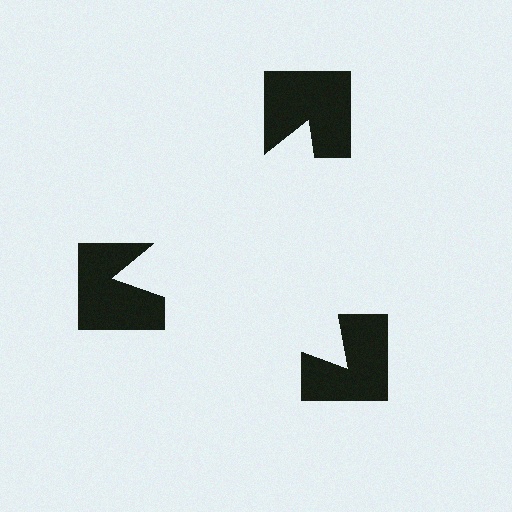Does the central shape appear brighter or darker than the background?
It typically appears slightly brighter than the background, even though no actual brightness change is drawn.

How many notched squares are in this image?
There are 3 — one at each vertex of the illusory triangle.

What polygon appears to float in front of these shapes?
An illusory triangle — its edges are inferred from the aligned wedge cuts in the notched squares, not physically drawn.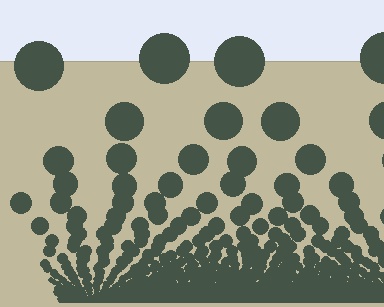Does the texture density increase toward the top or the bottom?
Density increases toward the bottom.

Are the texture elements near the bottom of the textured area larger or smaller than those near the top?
Smaller. The gradient is inverted — elements near the bottom are smaller and denser.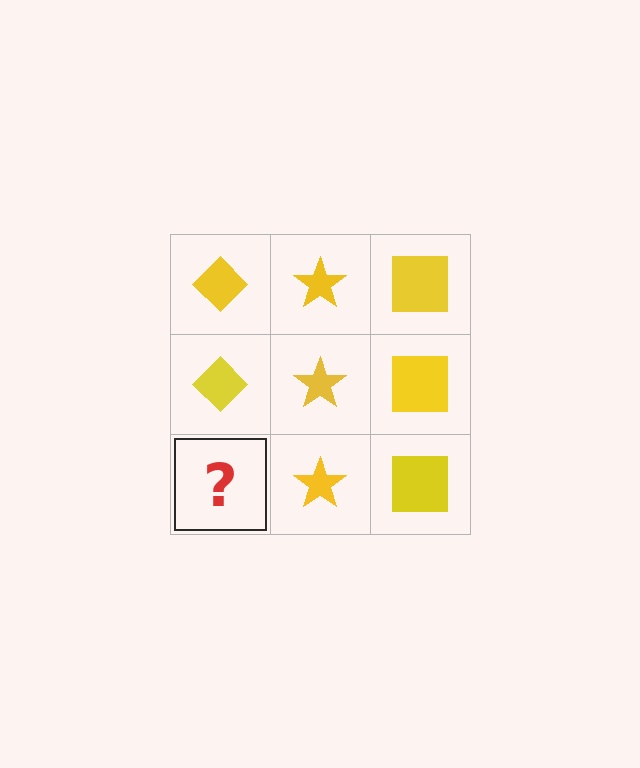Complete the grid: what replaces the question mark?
The question mark should be replaced with a yellow diamond.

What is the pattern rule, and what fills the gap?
The rule is that each column has a consistent shape. The gap should be filled with a yellow diamond.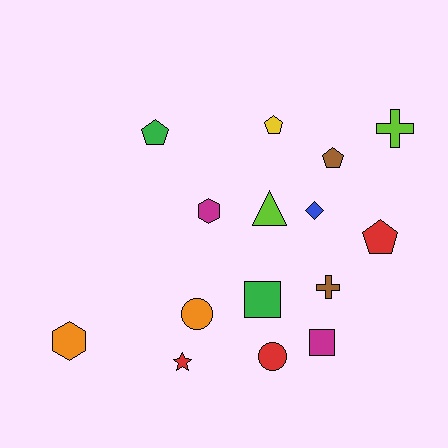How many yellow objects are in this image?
There is 1 yellow object.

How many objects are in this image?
There are 15 objects.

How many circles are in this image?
There are 2 circles.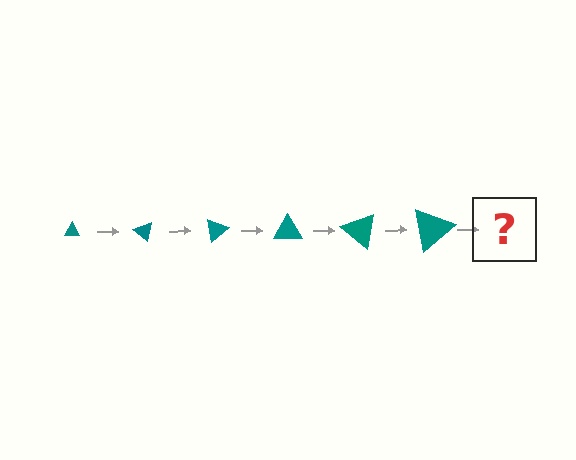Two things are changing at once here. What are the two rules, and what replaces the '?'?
The two rules are that the triangle grows larger each step and it rotates 40 degrees each step. The '?' should be a triangle, larger than the previous one and rotated 240 degrees from the start.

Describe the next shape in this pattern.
It should be a triangle, larger than the previous one and rotated 240 degrees from the start.